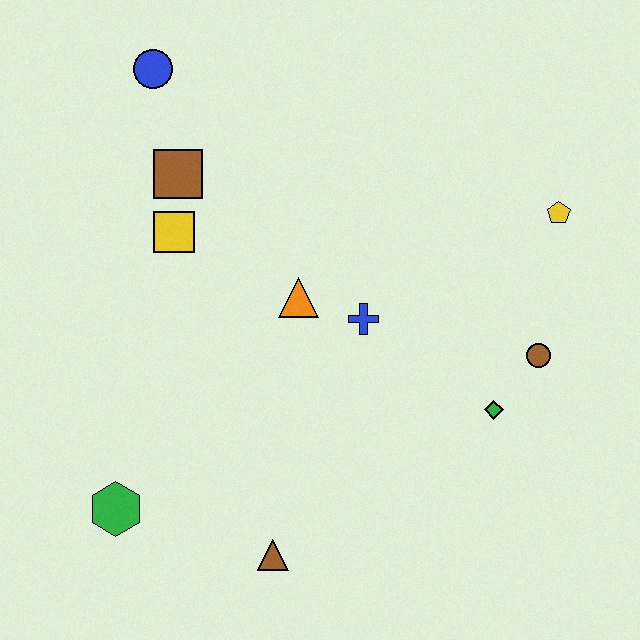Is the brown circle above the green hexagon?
Yes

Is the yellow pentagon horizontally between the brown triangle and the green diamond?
No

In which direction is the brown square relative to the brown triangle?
The brown square is above the brown triangle.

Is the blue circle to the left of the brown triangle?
Yes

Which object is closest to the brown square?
The yellow square is closest to the brown square.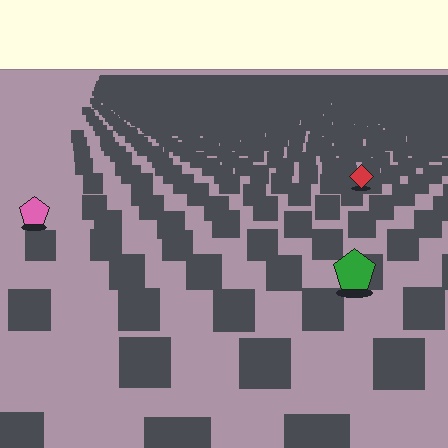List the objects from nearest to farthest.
From nearest to farthest: the green pentagon, the pink pentagon, the red diamond.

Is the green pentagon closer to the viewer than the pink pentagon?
Yes. The green pentagon is closer — you can tell from the texture gradient: the ground texture is coarser near it.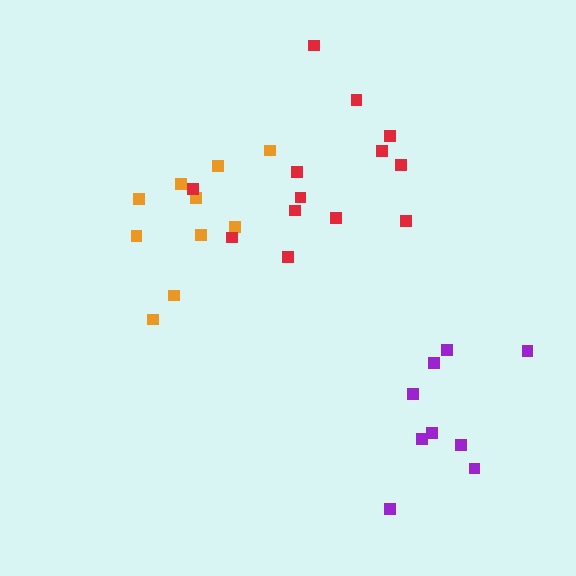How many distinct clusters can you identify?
There are 3 distinct clusters.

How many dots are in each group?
Group 1: 10 dots, Group 2: 13 dots, Group 3: 9 dots (32 total).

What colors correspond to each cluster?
The clusters are colored: orange, red, purple.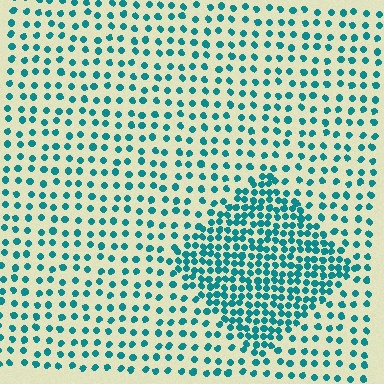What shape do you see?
I see a diamond.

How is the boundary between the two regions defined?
The boundary is defined by a change in element density (approximately 2.3x ratio). All elements are the same color, size, and shape.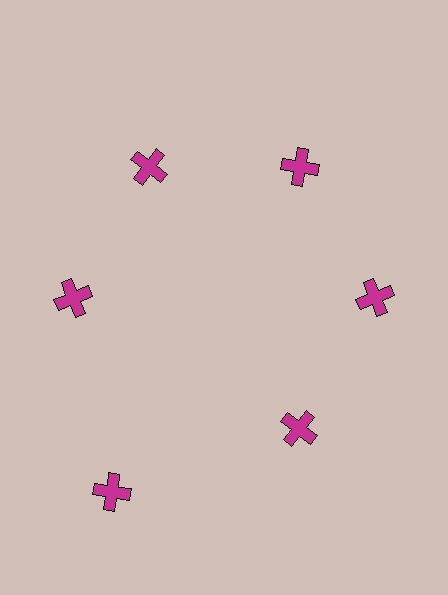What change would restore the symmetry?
The symmetry would be restored by moving it inward, back onto the ring so that all 6 crosses sit at equal angles and equal distance from the center.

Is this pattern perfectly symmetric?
No. The 6 magenta crosses are arranged in a ring, but one element near the 7 o'clock position is pushed outward from the center, breaking the 6-fold rotational symmetry.